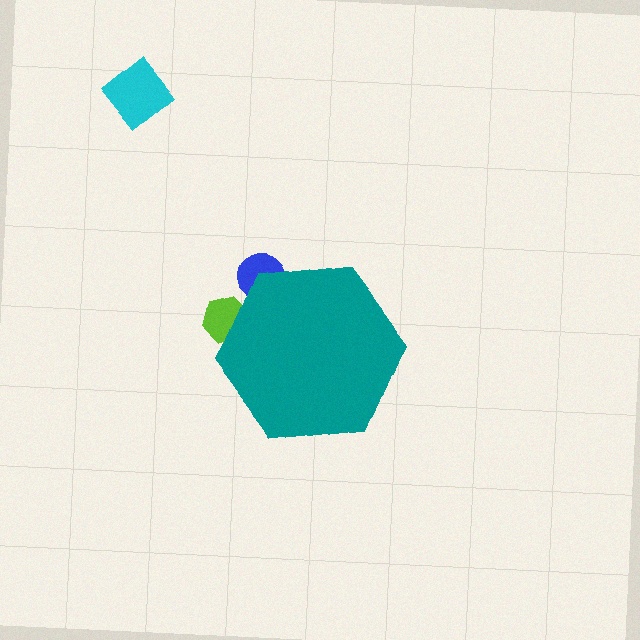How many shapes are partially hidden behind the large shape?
2 shapes are partially hidden.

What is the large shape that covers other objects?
A teal hexagon.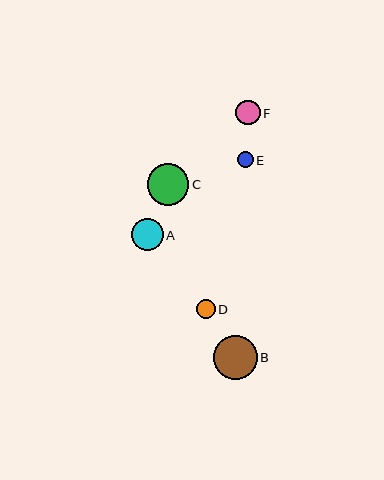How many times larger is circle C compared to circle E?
Circle C is approximately 2.6 times the size of circle E.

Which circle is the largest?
Circle B is the largest with a size of approximately 44 pixels.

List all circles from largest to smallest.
From largest to smallest: B, C, A, F, D, E.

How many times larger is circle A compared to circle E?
Circle A is approximately 2.0 times the size of circle E.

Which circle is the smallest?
Circle E is the smallest with a size of approximately 16 pixels.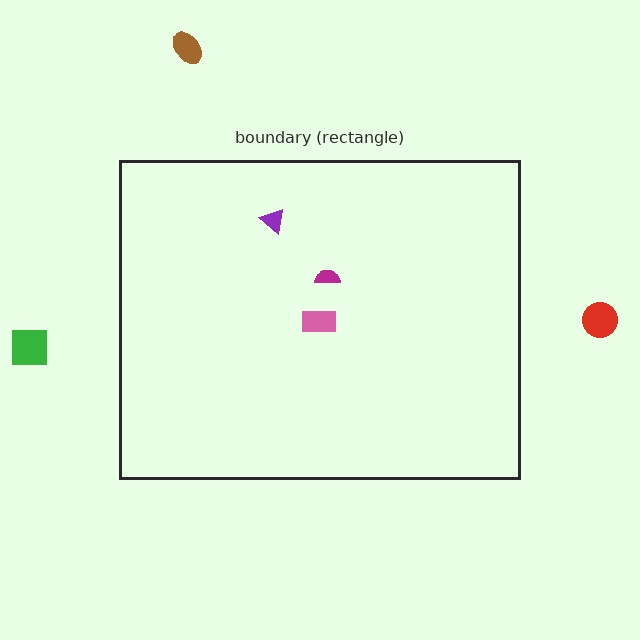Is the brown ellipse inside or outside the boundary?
Outside.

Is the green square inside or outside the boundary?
Outside.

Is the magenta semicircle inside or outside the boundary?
Inside.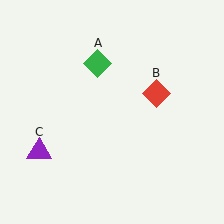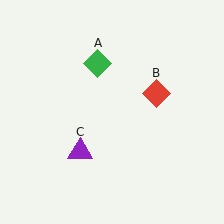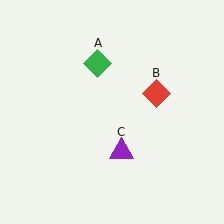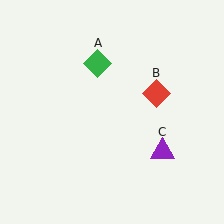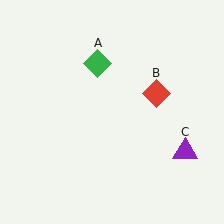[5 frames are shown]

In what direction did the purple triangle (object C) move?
The purple triangle (object C) moved right.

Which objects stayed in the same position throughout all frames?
Green diamond (object A) and red diamond (object B) remained stationary.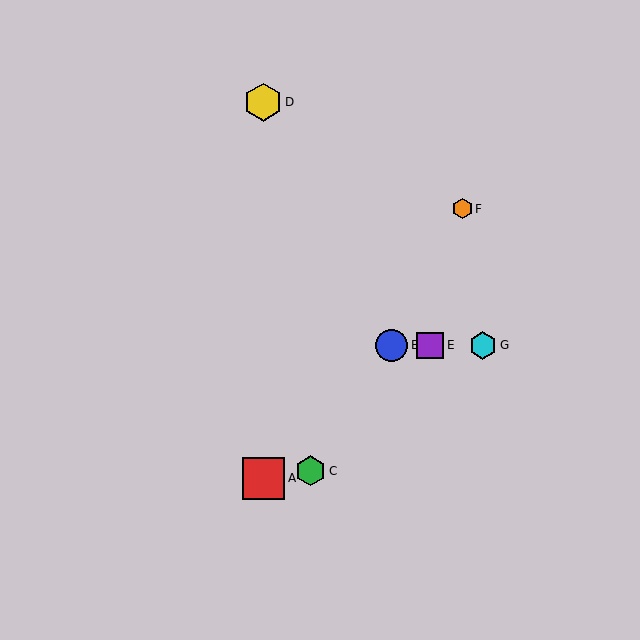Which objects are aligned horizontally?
Objects B, E, G are aligned horizontally.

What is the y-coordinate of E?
Object E is at y≈345.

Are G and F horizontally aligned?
No, G is at y≈345 and F is at y≈209.